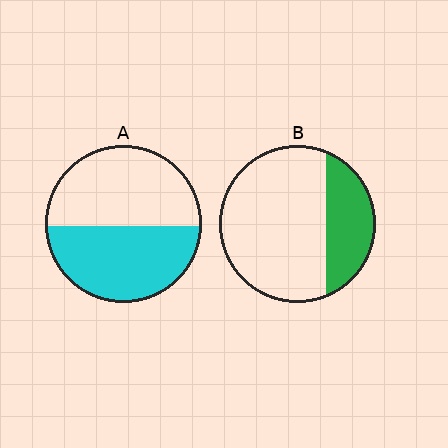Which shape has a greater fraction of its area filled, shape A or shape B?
Shape A.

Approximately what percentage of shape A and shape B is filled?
A is approximately 50% and B is approximately 25%.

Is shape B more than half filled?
No.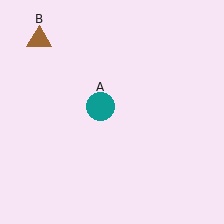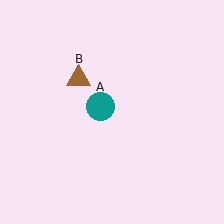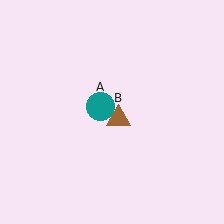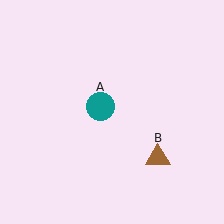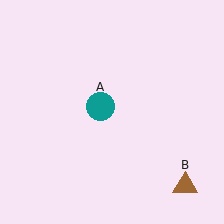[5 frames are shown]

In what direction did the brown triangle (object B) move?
The brown triangle (object B) moved down and to the right.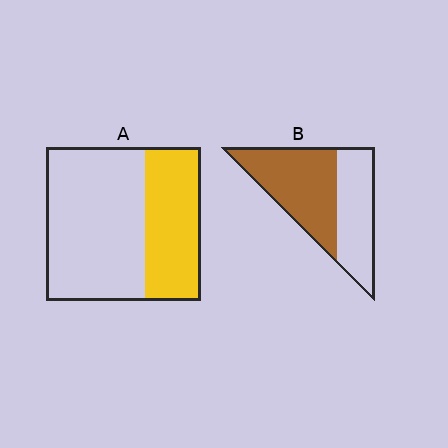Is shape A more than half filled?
No.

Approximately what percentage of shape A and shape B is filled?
A is approximately 35% and B is approximately 55%.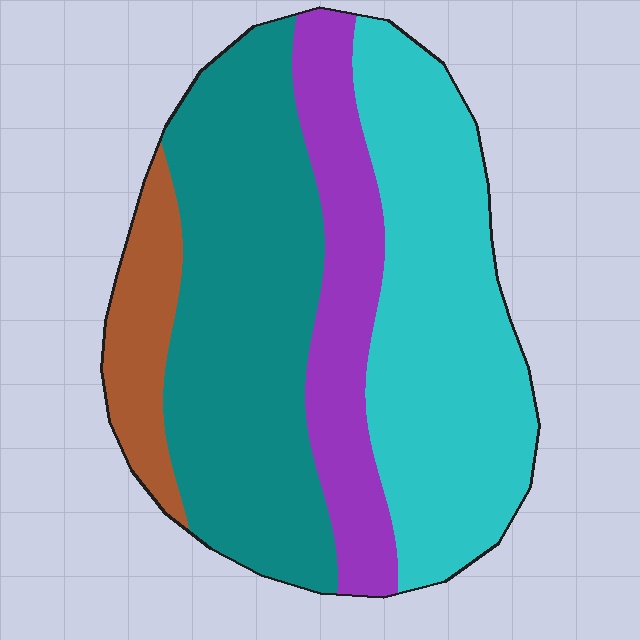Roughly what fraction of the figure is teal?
Teal covers around 35% of the figure.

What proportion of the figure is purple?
Purple covers roughly 20% of the figure.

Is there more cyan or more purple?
Cyan.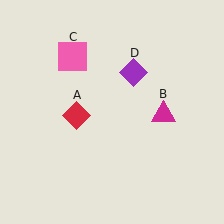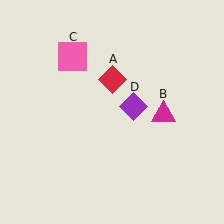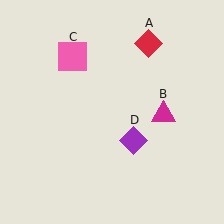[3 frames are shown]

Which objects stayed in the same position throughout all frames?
Magenta triangle (object B) and pink square (object C) remained stationary.